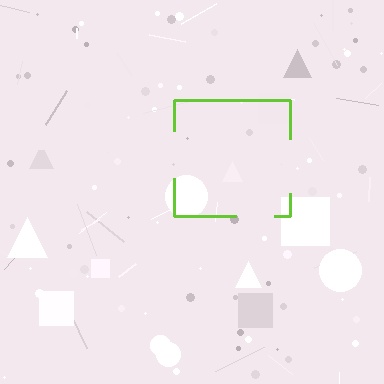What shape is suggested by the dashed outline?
The dashed outline suggests a square.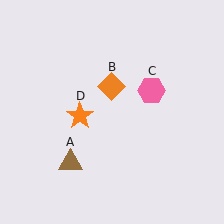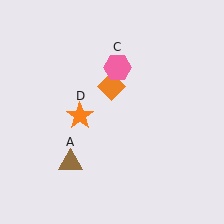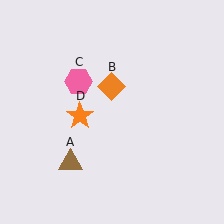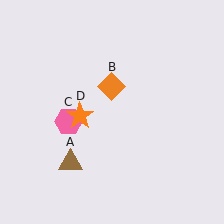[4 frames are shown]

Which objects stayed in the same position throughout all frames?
Brown triangle (object A) and orange diamond (object B) and orange star (object D) remained stationary.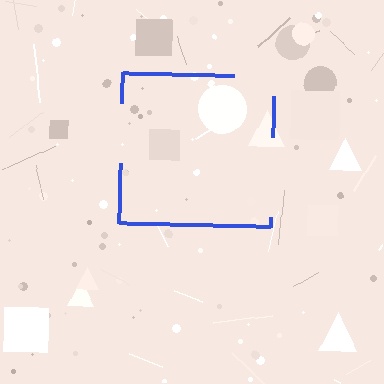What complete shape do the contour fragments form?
The contour fragments form a square.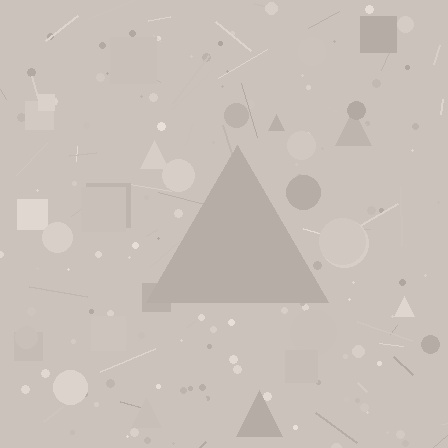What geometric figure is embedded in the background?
A triangle is embedded in the background.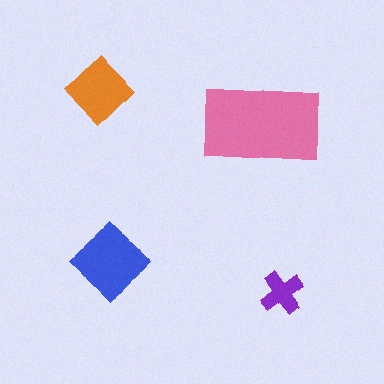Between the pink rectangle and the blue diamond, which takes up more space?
The pink rectangle.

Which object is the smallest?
The purple cross.